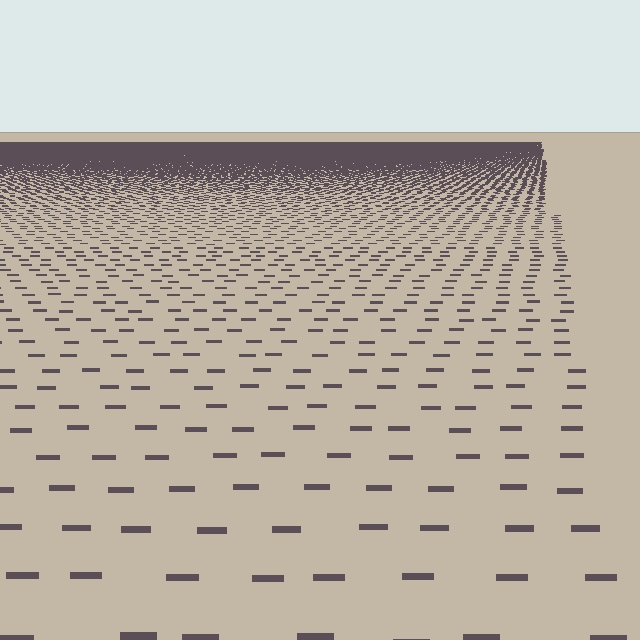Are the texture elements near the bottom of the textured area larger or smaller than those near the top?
Larger. Near the bottom, elements are closer to the viewer and appear at a bigger on-screen size.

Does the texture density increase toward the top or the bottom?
Density increases toward the top.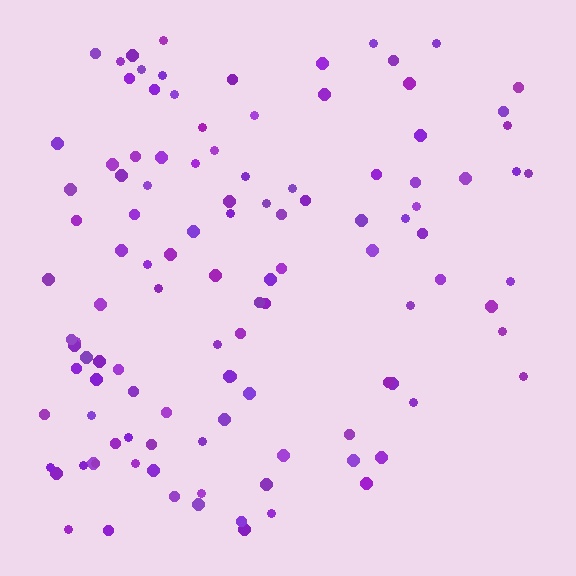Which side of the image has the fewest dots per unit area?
The right.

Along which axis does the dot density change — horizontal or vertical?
Horizontal.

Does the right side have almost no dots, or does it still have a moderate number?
Still a moderate number, just noticeably fewer than the left.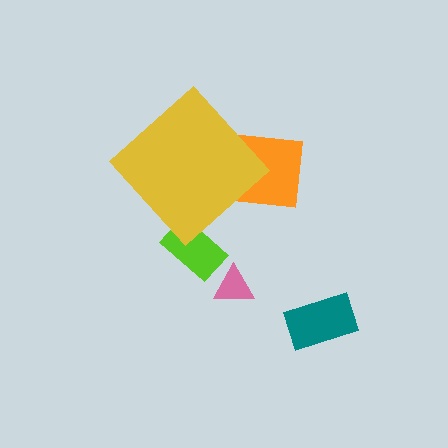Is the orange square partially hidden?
Yes, the orange square is partially hidden behind the yellow diamond.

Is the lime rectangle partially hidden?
Yes, the lime rectangle is partially hidden behind the yellow diamond.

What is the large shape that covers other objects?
A yellow diamond.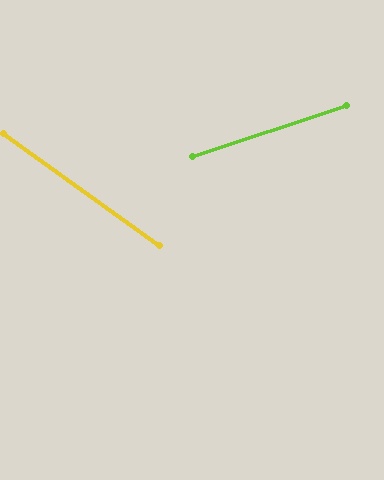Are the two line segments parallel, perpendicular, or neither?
Neither parallel nor perpendicular — they differ by about 54°.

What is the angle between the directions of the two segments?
Approximately 54 degrees.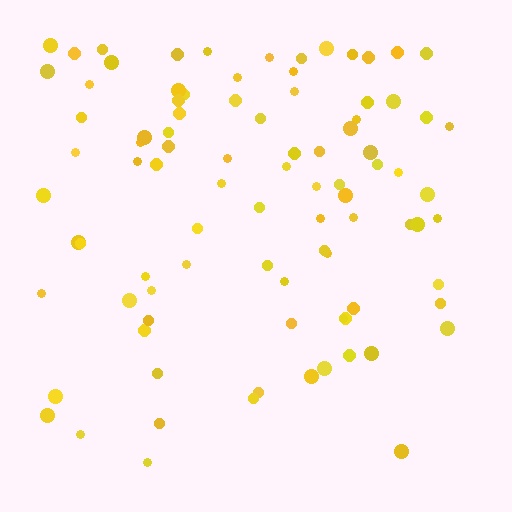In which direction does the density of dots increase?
From bottom to top, with the top side densest.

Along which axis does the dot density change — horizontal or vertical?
Vertical.